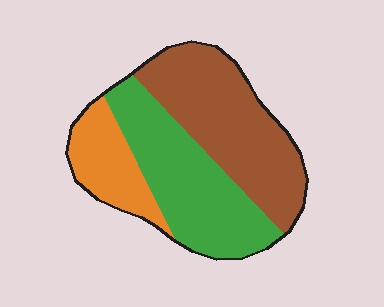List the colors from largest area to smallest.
From largest to smallest: brown, green, orange.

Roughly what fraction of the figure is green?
Green takes up about two fifths (2/5) of the figure.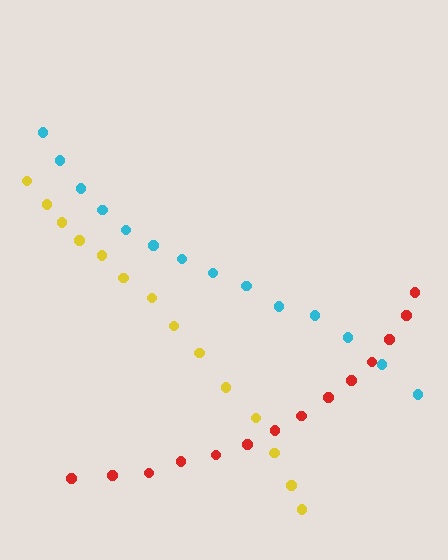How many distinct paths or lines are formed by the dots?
There are 3 distinct paths.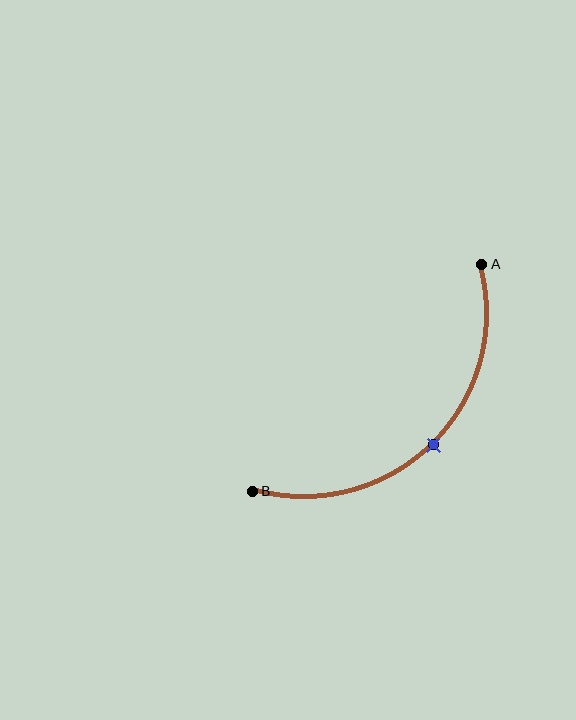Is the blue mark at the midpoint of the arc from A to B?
Yes. The blue mark lies on the arc at equal arc-length from both A and B — it is the arc midpoint.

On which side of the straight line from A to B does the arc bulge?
The arc bulges below and to the right of the straight line connecting A and B.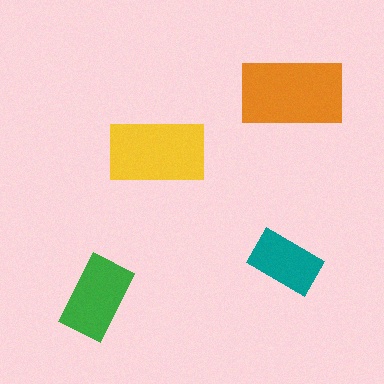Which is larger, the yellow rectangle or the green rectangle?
The yellow one.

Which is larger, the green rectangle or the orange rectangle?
The orange one.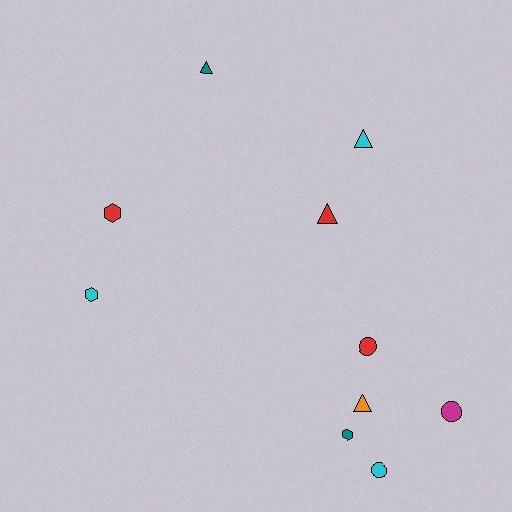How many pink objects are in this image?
There are no pink objects.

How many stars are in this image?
There are no stars.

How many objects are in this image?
There are 10 objects.